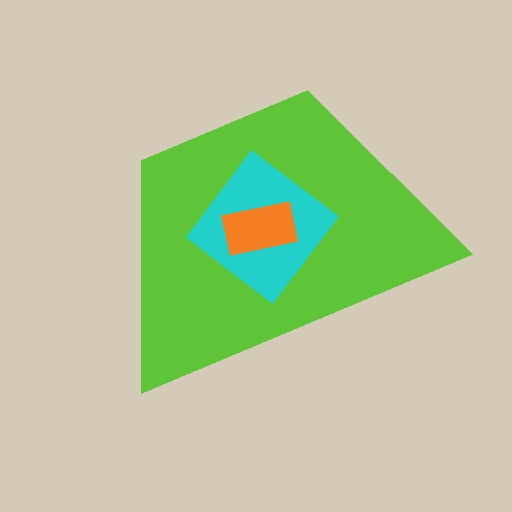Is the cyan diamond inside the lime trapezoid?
Yes.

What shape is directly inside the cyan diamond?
The orange rectangle.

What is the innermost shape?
The orange rectangle.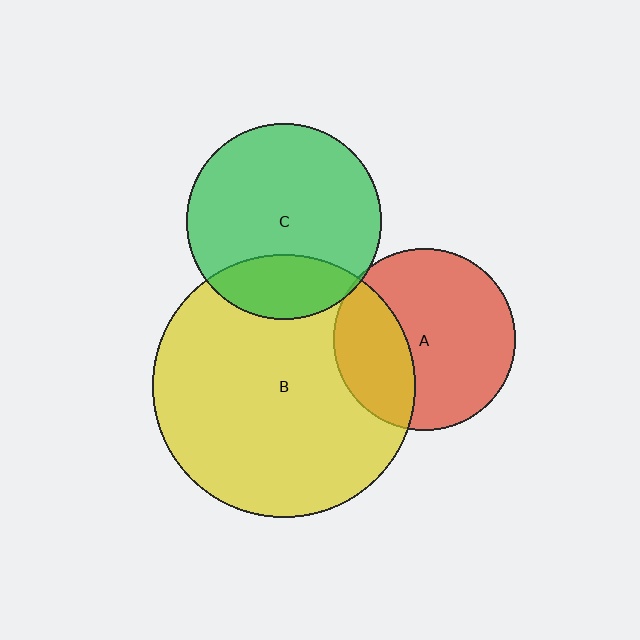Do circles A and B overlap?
Yes.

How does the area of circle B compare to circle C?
Approximately 1.8 times.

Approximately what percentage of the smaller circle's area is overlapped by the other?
Approximately 30%.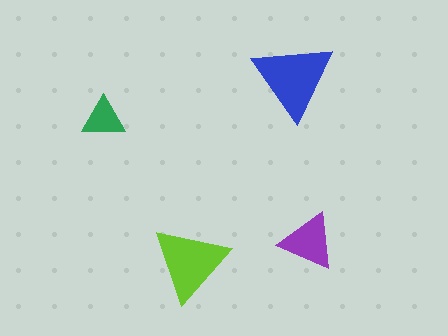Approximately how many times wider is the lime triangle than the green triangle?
About 2 times wider.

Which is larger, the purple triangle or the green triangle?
The purple one.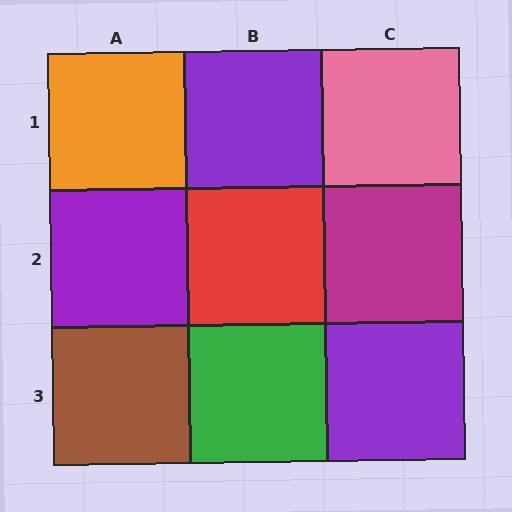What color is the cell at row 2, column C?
Magenta.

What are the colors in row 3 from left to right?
Brown, green, purple.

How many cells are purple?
3 cells are purple.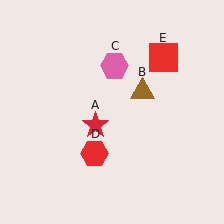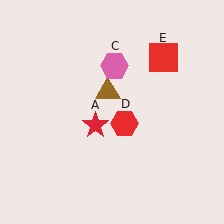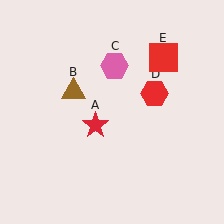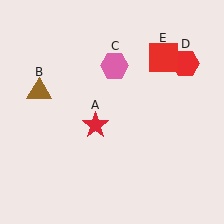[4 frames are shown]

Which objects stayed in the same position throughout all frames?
Red star (object A) and pink hexagon (object C) and red square (object E) remained stationary.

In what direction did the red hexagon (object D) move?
The red hexagon (object D) moved up and to the right.